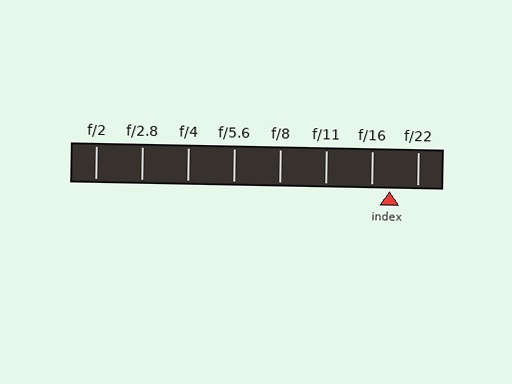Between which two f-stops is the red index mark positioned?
The index mark is between f/16 and f/22.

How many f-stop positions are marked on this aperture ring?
There are 8 f-stop positions marked.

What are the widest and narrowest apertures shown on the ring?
The widest aperture shown is f/2 and the narrowest is f/22.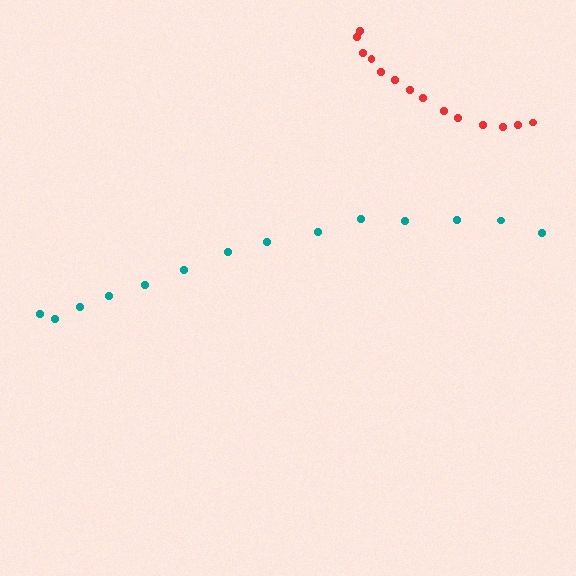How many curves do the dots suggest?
There are 2 distinct paths.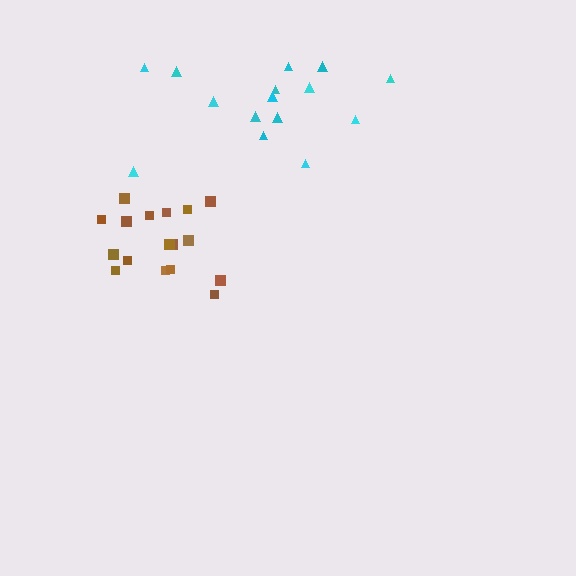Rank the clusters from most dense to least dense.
brown, cyan.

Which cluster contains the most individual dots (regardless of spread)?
Brown (17).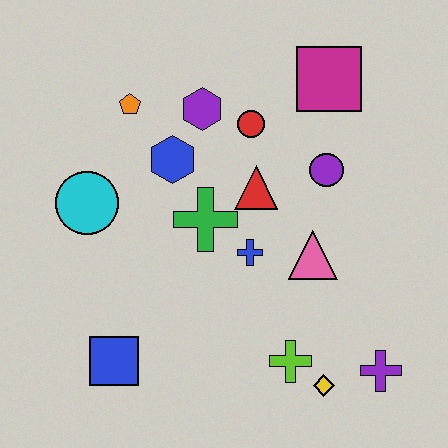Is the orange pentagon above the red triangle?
Yes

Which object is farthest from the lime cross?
The orange pentagon is farthest from the lime cross.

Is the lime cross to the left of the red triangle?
No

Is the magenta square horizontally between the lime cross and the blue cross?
No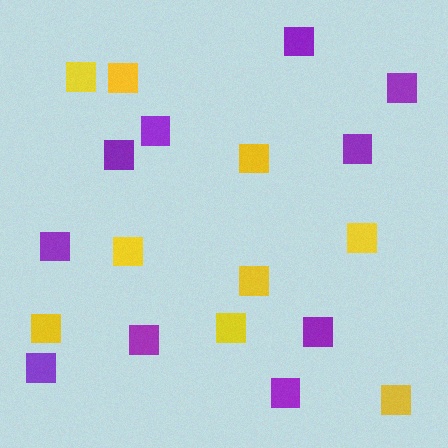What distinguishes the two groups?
There are 2 groups: one group of yellow squares (9) and one group of purple squares (10).